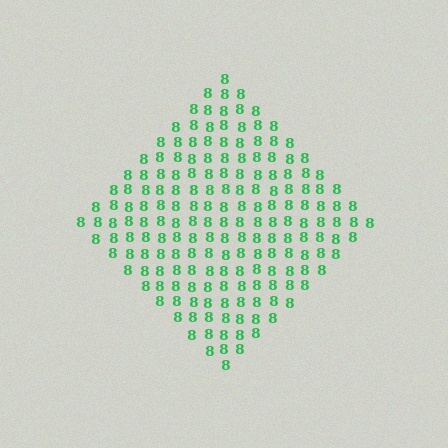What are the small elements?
The small elements are digit 8's.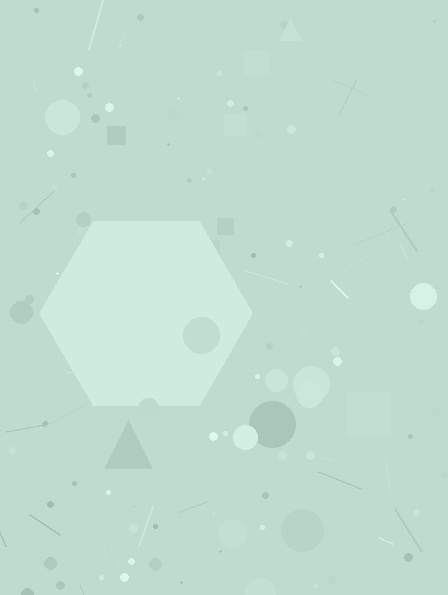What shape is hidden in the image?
A hexagon is hidden in the image.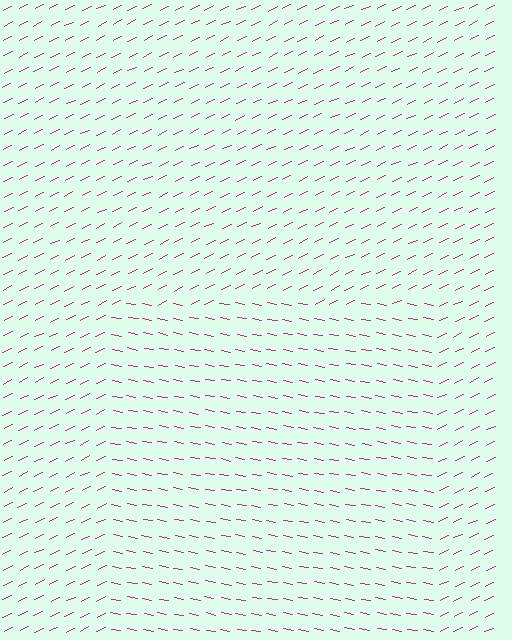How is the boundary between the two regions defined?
The boundary is defined purely by a change in line orientation (approximately 36 degrees difference). All lines are the same color and thickness.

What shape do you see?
I see a rectangle.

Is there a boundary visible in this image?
Yes, there is a texture boundary formed by a change in line orientation.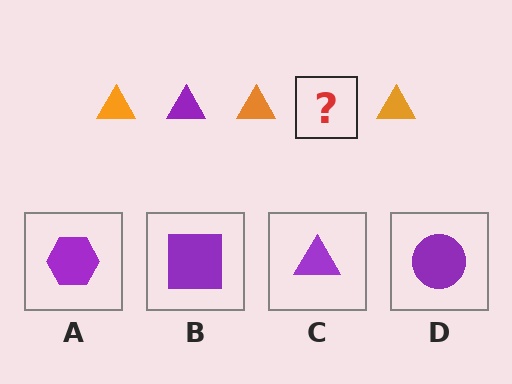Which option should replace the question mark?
Option C.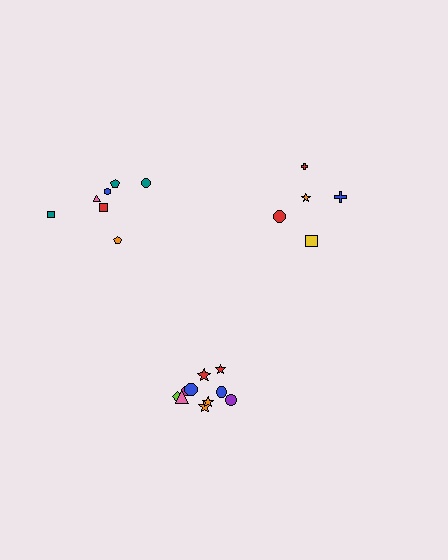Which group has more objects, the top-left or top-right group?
The top-left group.